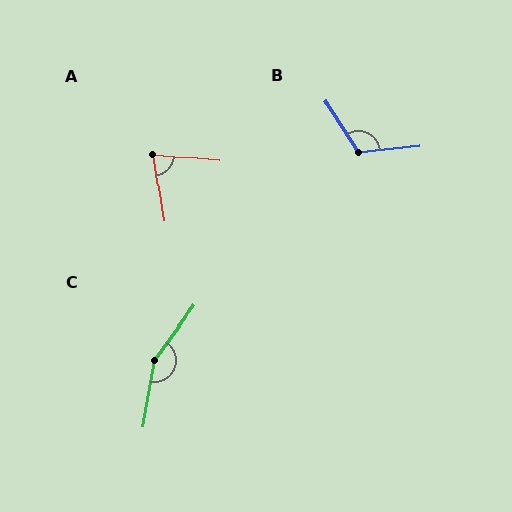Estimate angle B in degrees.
Approximately 116 degrees.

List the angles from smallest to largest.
A (76°), B (116°), C (153°).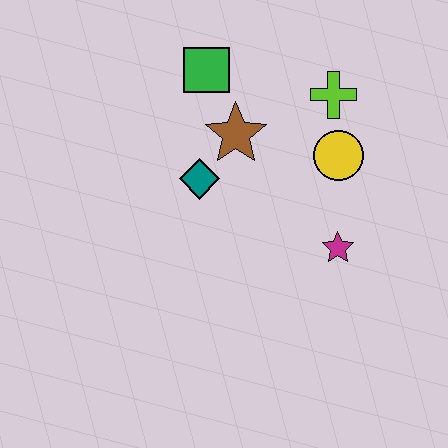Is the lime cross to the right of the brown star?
Yes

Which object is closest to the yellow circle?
The lime cross is closest to the yellow circle.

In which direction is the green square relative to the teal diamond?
The green square is above the teal diamond.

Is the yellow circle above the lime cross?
No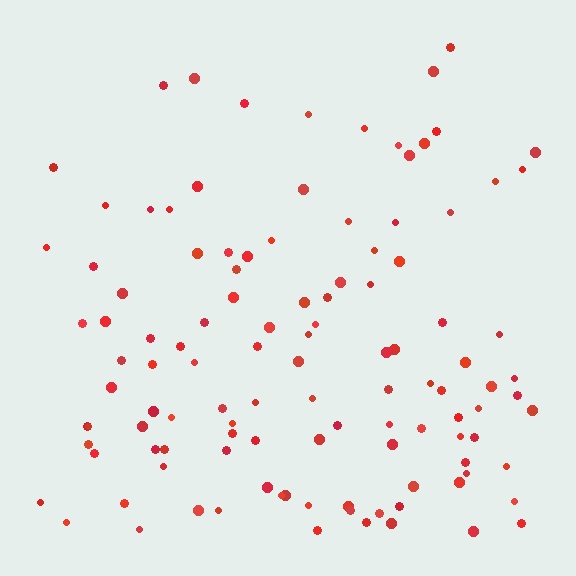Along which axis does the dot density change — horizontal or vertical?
Vertical.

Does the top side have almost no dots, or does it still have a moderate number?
Still a moderate number, just noticeably fewer than the bottom.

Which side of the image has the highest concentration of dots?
The bottom.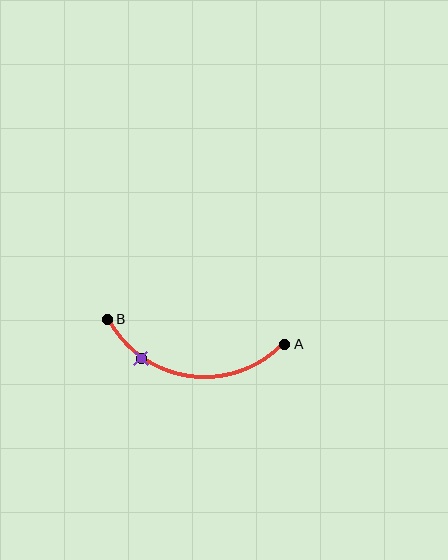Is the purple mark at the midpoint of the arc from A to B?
No. The purple mark lies on the arc but is closer to endpoint B. The arc midpoint would be at the point on the curve equidistant along the arc from both A and B.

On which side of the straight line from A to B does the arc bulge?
The arc bulges below the straight line connecting A and B.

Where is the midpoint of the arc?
The arc midpoint is the point on the curve farthest from the straight line joining A and B. It sits below that line.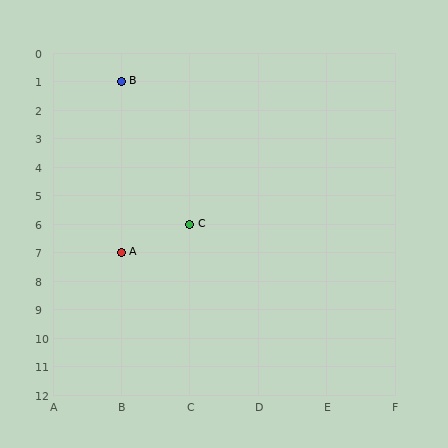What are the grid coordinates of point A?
Point A is at grid coordinates (B, 7).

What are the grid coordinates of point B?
Point B is at grid coordinates (B, 1).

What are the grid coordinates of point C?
Point C is at grid coordinates (C, 6).